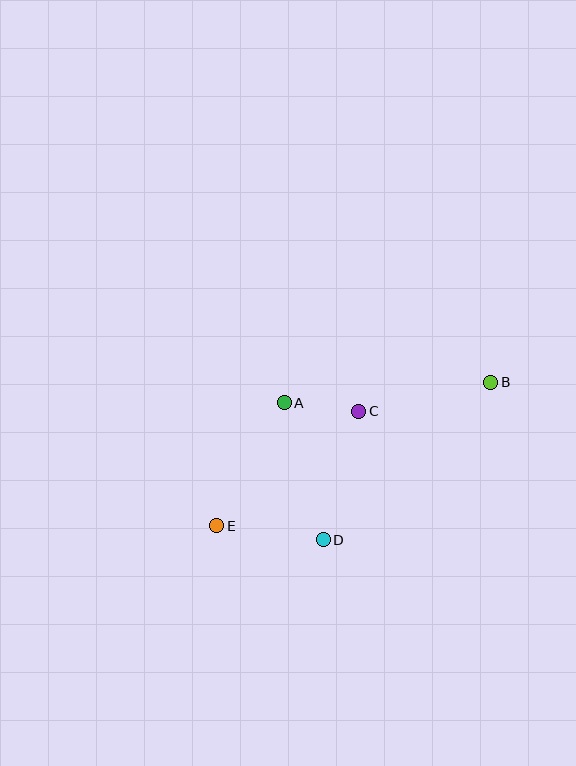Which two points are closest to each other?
Points A and C are closest to each other.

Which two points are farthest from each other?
Points B and E are farthest from each other.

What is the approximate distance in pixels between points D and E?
The distance between D and E is approximately 107 pixels.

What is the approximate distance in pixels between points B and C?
The distance between B and C is approximately 135 pixels.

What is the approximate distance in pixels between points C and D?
The distance between C and D is approximately 133 pixels.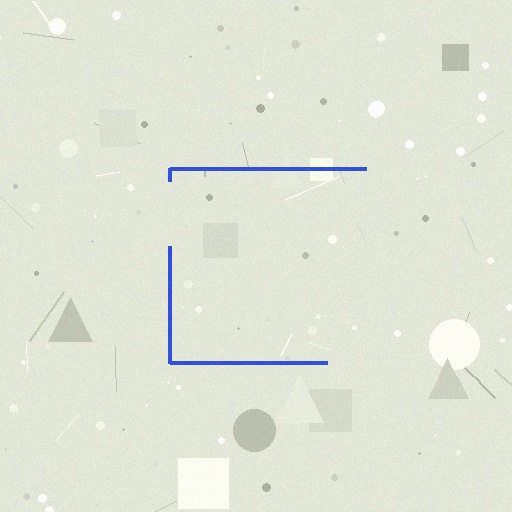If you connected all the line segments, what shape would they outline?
They would outline a square.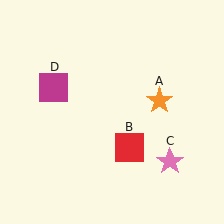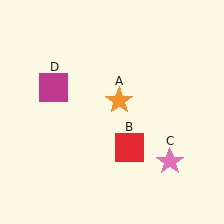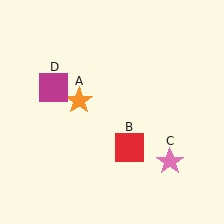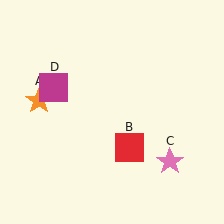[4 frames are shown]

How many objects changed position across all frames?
1 object changed position: orange star (object A).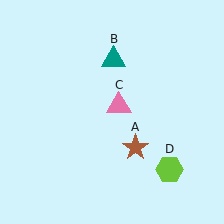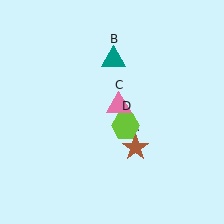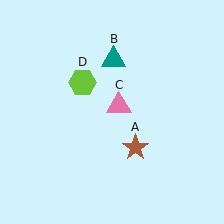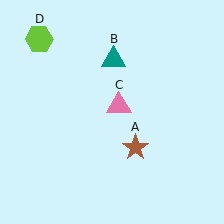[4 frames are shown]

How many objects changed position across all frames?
1 object changed position: lime hexagon (object D).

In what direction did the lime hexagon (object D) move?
The lime hexagon (object D) moved up and to the left.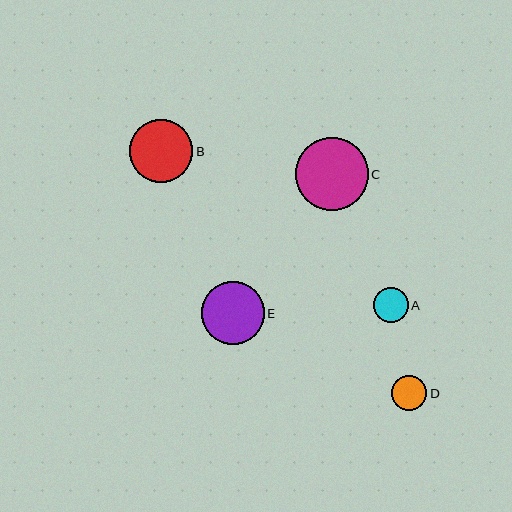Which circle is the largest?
Circle C is the largest with a size of approximately 72 pixels.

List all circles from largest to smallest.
From largest to smallest: C, B, E, D, A.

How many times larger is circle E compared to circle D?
Circle E is approximately 1.8 times the size of circle D.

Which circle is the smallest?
Circle A is the smallest with a size of approximately 35 pixels.